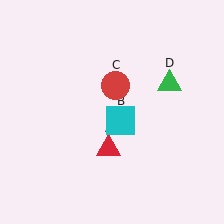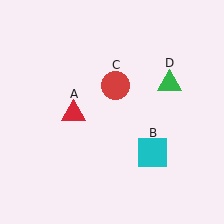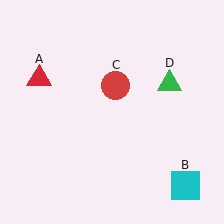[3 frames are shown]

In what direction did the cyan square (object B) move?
The cyan square (object B) moved down and to the right.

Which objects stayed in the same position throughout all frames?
Red circle (object C) and green triangle (object D) remained stationary.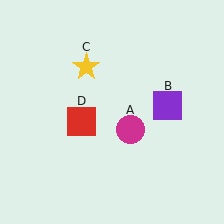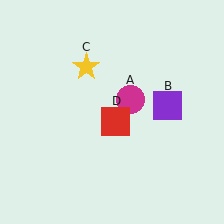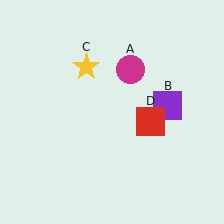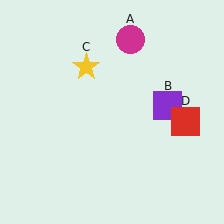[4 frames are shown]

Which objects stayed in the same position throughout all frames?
Purple square (object B) and yellow star (object C) remained stationary.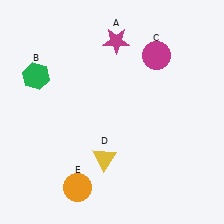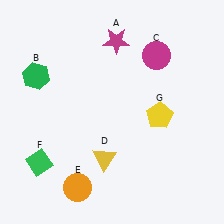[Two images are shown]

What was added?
A green diamond (F), a yellow pentagon (G) were added in Image 2.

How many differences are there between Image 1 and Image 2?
There are 2 differences between the two images.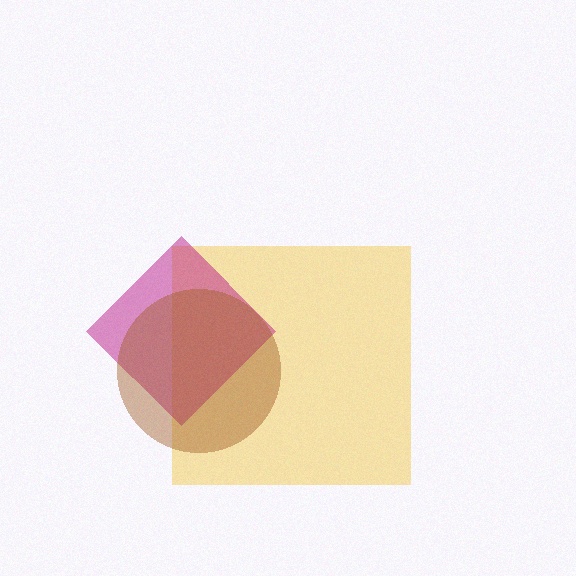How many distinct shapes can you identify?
There are 3 distinct shapes: a yellow square, a magenta diamond, a brown circle.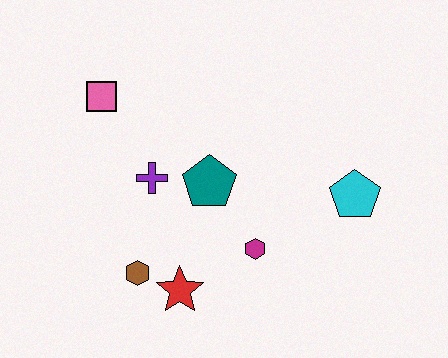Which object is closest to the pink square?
The purple cross is closest to the pink square.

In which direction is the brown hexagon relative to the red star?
The brown hexagon is to the left of the red star.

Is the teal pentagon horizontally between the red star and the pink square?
No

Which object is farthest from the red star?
The pink square is farthest from the red star.